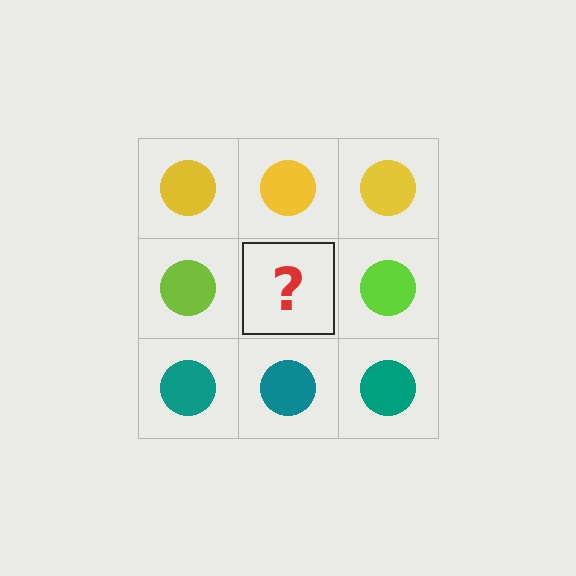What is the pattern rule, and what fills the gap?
The rule is that each row has a consistent color. The gap should be filled with a lime circle.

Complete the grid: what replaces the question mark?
The question mark should be replaced with a lime circle.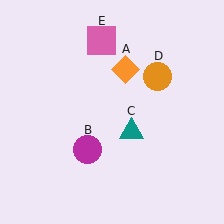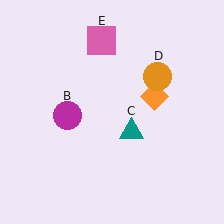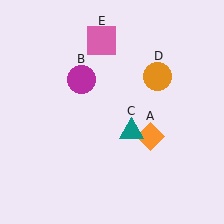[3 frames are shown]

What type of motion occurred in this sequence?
The orange diamond (object A), magenta circle (object B) rotated clockwise around the center of the scene.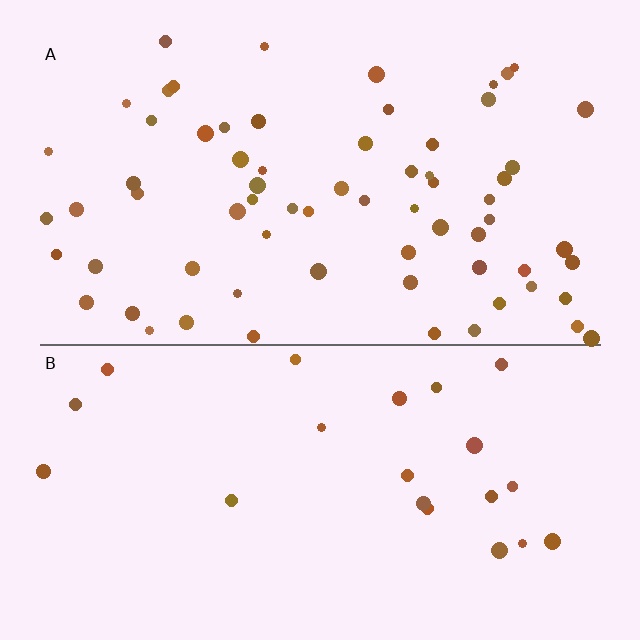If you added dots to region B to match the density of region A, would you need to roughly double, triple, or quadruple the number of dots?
Approximately triple.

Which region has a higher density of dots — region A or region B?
A (the top).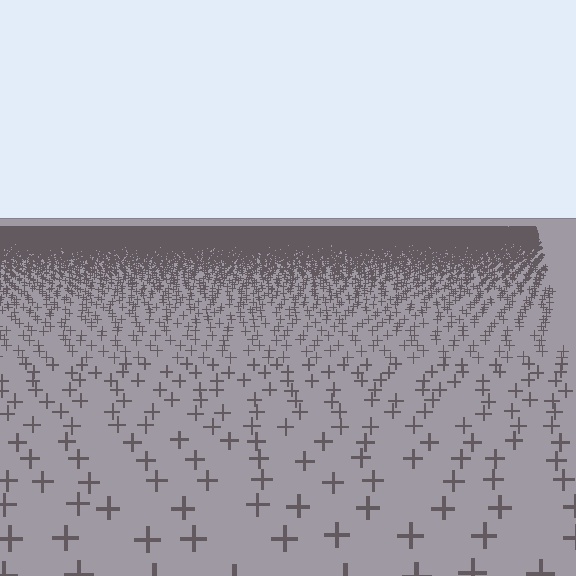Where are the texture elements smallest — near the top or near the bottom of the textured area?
Near the top.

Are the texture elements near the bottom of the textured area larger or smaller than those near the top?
Larger. Near the bottom, elements are closer to the viewer and appear at a bigger on-screen size.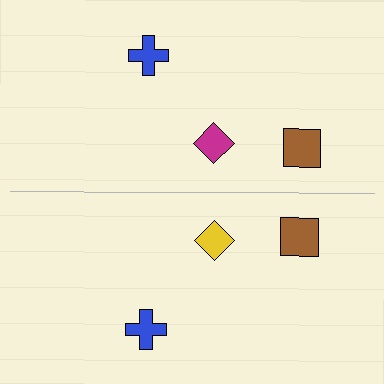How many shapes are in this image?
There are 6 shapes in this image.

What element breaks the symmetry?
The yellow diamond on the bottom side breaks the symmetry — its mirror counterpart is magenta.